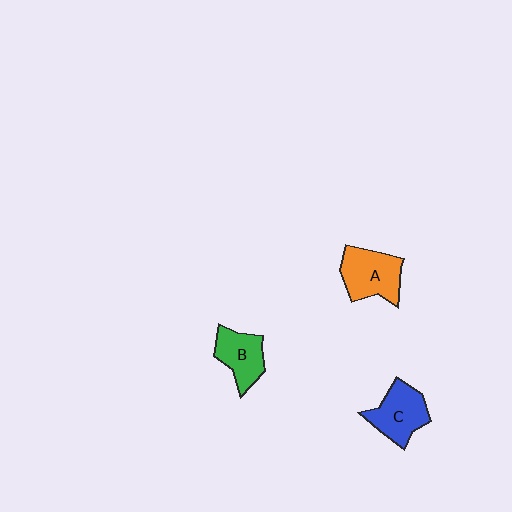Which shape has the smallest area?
Shape B (green).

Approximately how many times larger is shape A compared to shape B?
Approximately 1.2 times.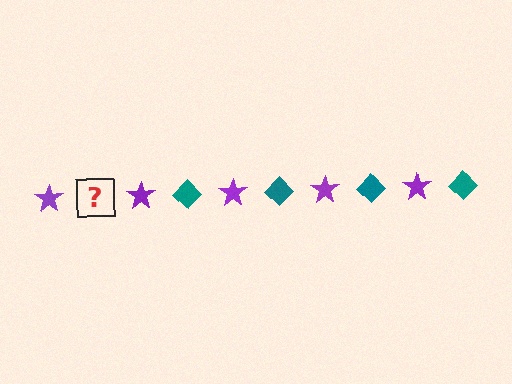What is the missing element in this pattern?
The missing element is a teal diamond.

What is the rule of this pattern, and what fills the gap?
The rule is that the pattern alternates between purple star and teal diamond. The gap should be filled with a teal diamond.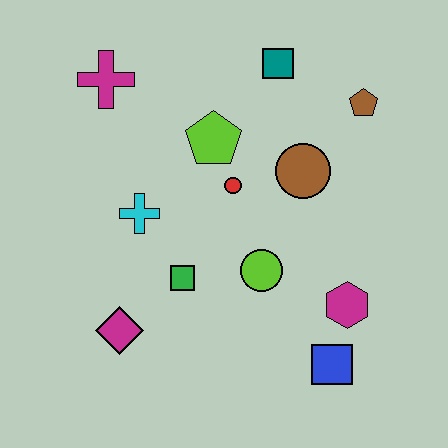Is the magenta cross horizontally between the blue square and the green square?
No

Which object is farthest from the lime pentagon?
The blue square is farthest from the lime pentagon.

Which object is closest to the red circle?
The lime pentagon is closest to the red circle.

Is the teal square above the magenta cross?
Yes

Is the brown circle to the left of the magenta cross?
No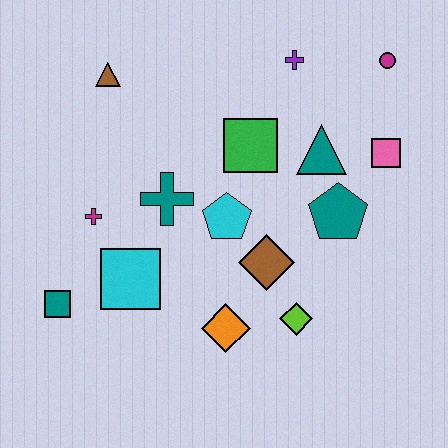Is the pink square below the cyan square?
No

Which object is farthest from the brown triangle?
The lime diamond is farthest from the brown triangle.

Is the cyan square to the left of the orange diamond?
Yes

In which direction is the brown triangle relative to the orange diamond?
The brown triangle is above the orange diamond.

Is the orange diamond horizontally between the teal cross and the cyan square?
No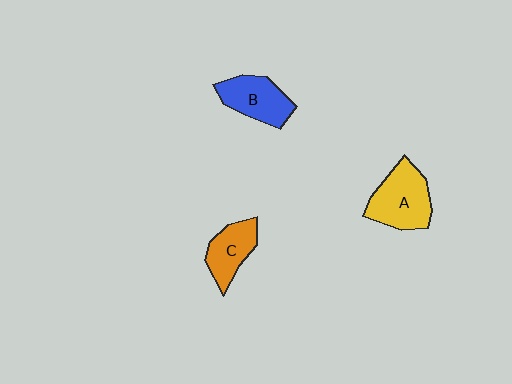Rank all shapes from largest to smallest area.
From largest to smallest: A (yellow), B (blue), C (orange).